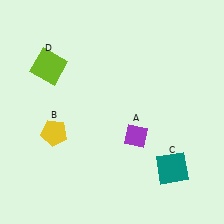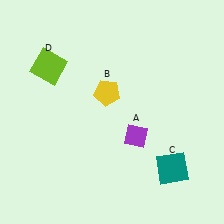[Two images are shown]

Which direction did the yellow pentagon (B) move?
The yellow pentagon (B) moved right.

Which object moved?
The yellow pentagon (B) moved right.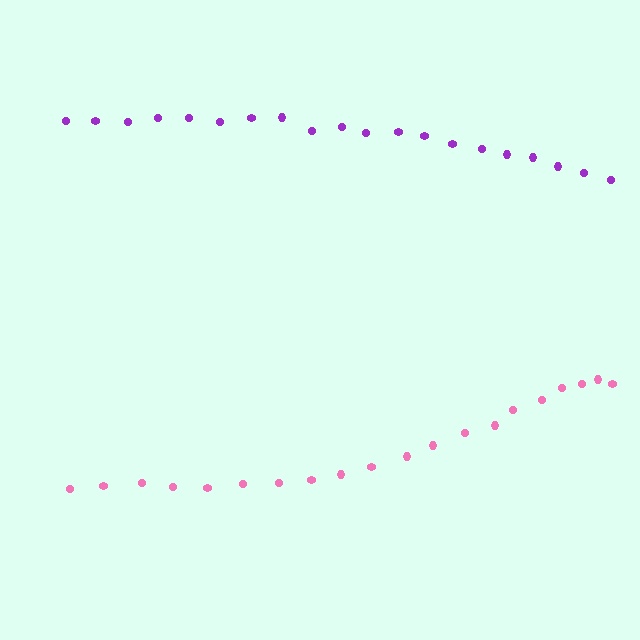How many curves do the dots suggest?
There are 2 distinct paths.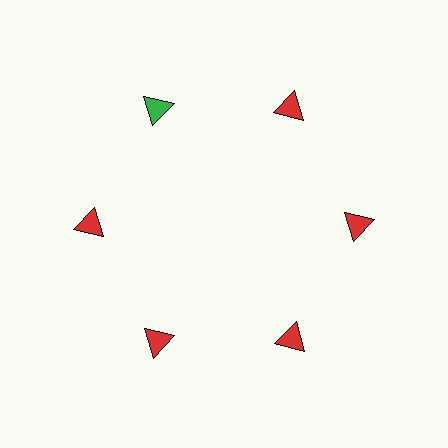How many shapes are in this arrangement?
There are 6 shapes arranged in a ring pattern.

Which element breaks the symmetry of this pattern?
The green triangle at roughly the 11 o'clock position breaks the symmetry. All other shapes are red triangles.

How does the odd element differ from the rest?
It has a different color: green instead of red.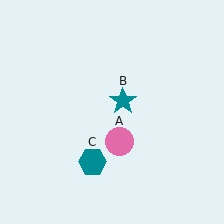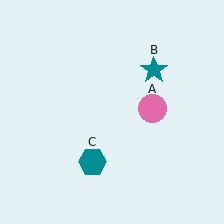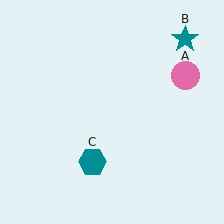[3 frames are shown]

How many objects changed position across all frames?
2 objects changed position: pink circle (object A), teal star (object B).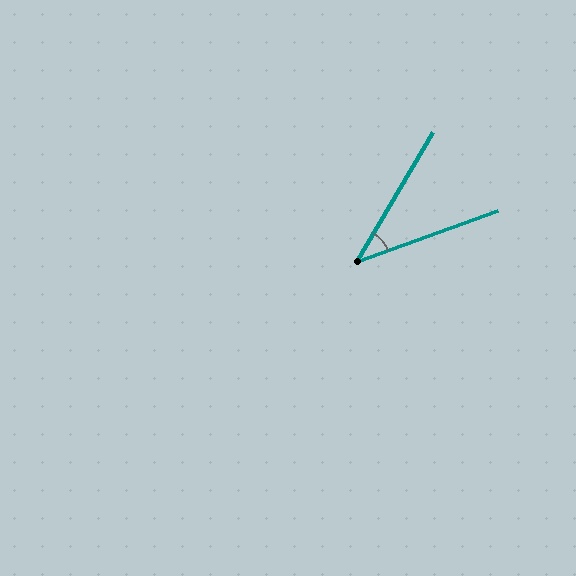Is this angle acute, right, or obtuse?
It is acute.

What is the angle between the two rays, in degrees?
Approximately 39 degrees.